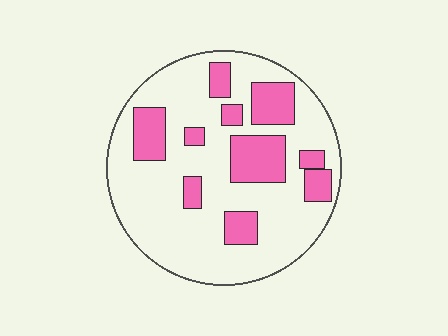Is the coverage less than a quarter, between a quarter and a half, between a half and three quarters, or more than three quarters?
Between a quarter and a half.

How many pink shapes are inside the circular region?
10.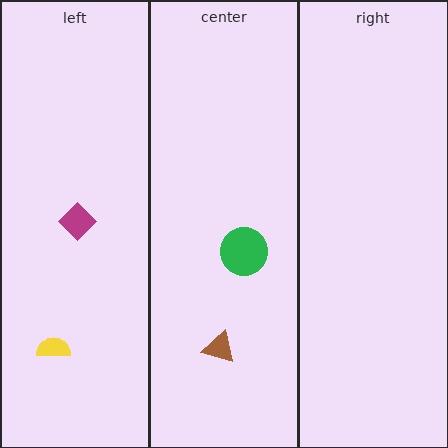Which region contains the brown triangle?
The center region.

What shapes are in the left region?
The magenta diamond, the yellow semicircle.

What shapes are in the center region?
The green circle, the brown triangle.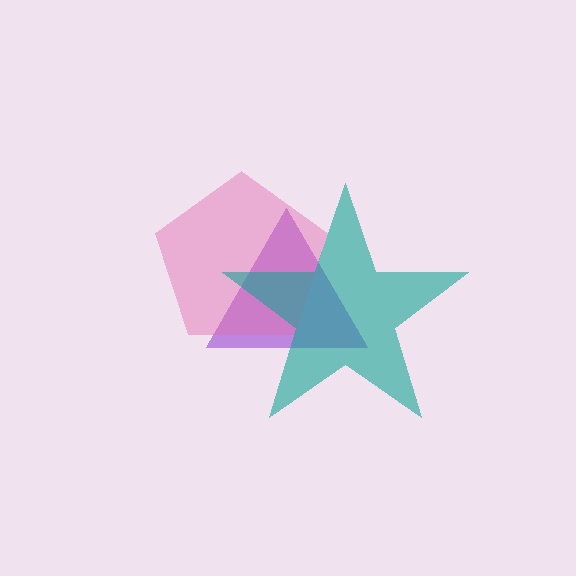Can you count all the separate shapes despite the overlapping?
Yes, there are 3 separate shapes.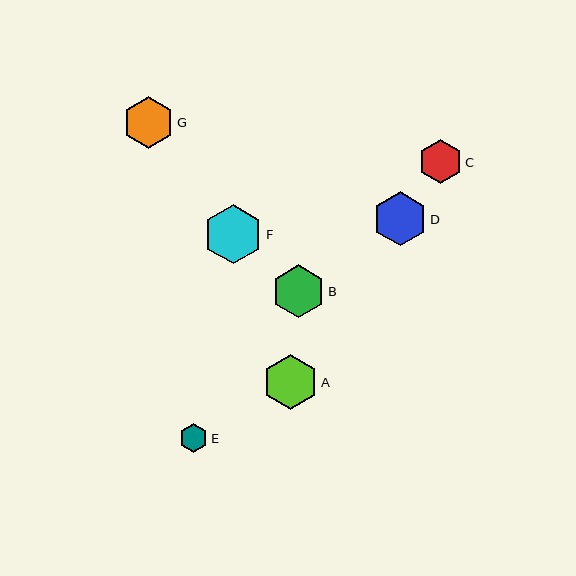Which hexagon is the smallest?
Hexagon E is the smallest with a size of approximately 28 pixels.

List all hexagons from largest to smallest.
From largest to smallest: F, A, D, B, G, C, E.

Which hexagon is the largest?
Hexagon F is the largest with a size of approximately 59 pixels.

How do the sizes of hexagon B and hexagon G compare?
Hexagon B and hexagon G are approximately the same size.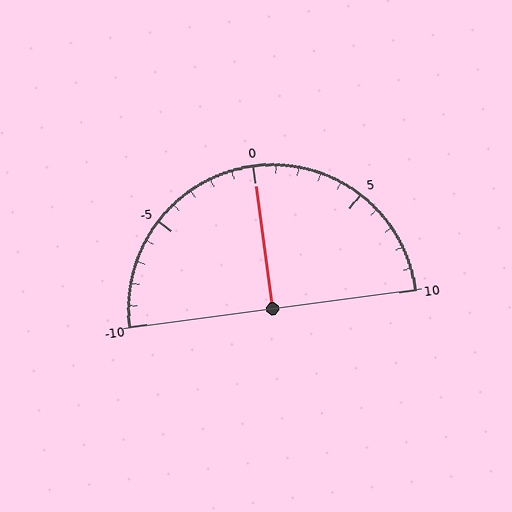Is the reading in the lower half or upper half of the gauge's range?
The reading is in the upper half of the range (-10 to 10).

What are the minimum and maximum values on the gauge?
The gauge ranges from -10 to 10.